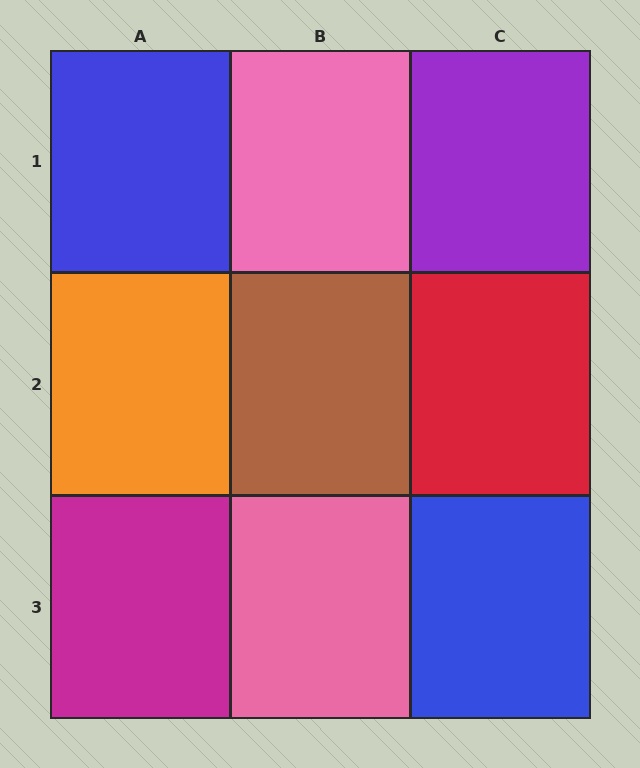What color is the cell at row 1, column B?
Pink.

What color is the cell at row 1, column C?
Purple.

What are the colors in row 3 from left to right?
Magenta, pink, blue.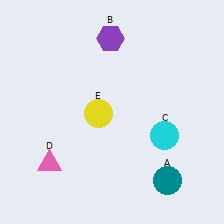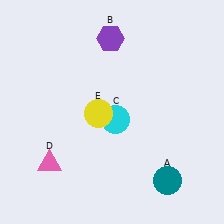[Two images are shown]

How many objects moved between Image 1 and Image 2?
1 object moved between the two images.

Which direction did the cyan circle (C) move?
The cyan circle (C) moved left.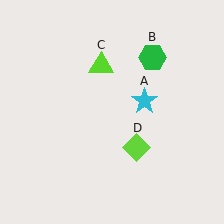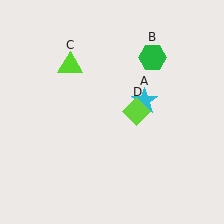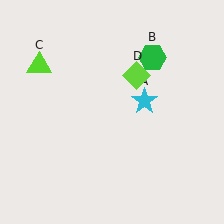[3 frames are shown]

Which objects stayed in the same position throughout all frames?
Cyan star (object A) and green hexagon (object B) remained stationary.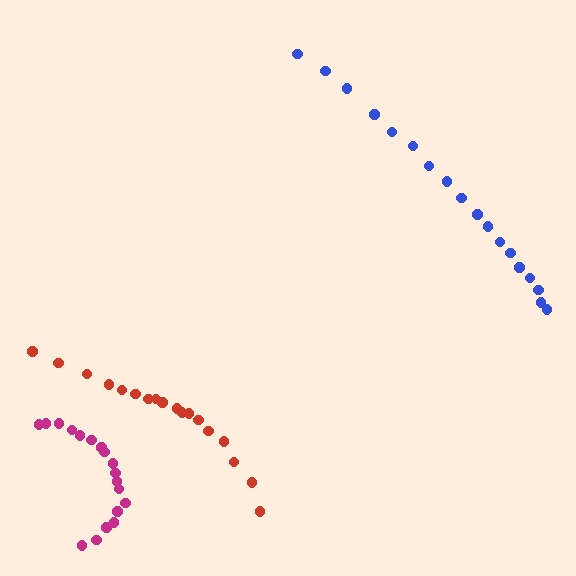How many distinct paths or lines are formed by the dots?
There are 3 distinct paths.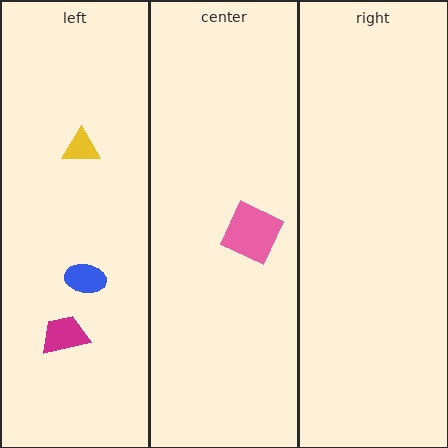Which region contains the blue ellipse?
The left region.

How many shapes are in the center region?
1.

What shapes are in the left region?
The blue ellipse, the yellow triangle, the magenta trapezoid.